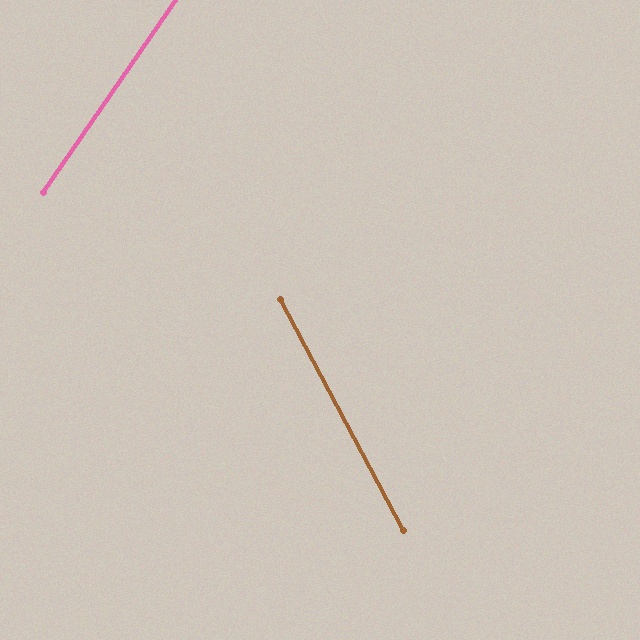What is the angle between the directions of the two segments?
Approximately 63 degrees.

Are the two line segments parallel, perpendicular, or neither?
Neither parallel nor perpendicular — they differ by about 63°.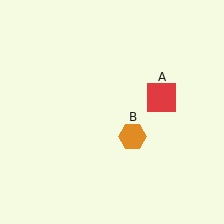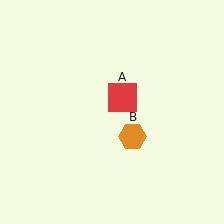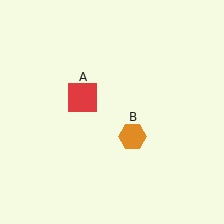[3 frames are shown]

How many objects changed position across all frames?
1 object changed position: red square (object A).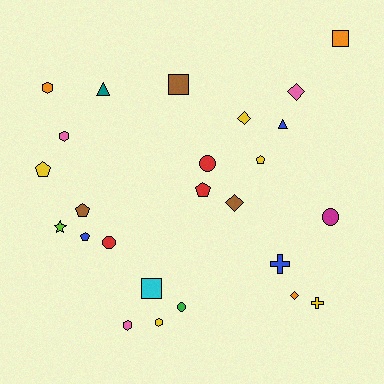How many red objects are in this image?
There are 3 red objects.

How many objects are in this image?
There are 25 objects.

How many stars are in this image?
There is 1 star.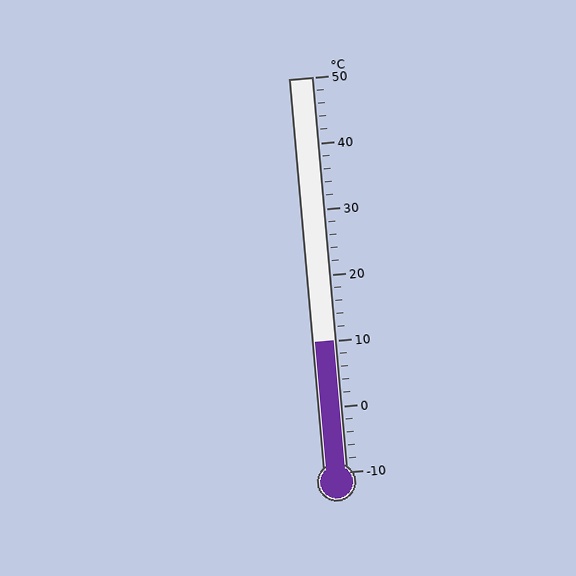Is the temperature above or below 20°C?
The temperature is below 20°C.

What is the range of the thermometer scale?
The thermometer scale ranges from -10°C to 50°C.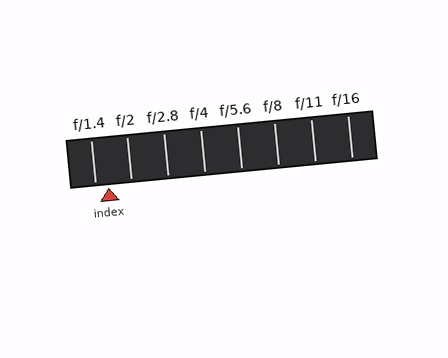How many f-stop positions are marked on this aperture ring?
There are 8 f-stop positions marked.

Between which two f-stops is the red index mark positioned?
The index mark is between f/1.4 and f/2.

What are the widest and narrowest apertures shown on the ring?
The widest aperture shown is f/1.4 and the narrowest is f/16.